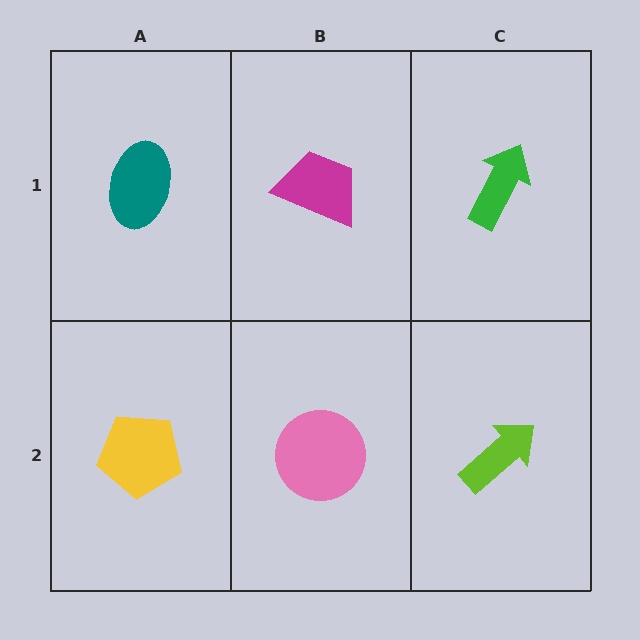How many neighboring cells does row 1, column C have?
2.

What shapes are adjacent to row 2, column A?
A teal ellipse (row 1, column A), a pink circle (row 2, column B).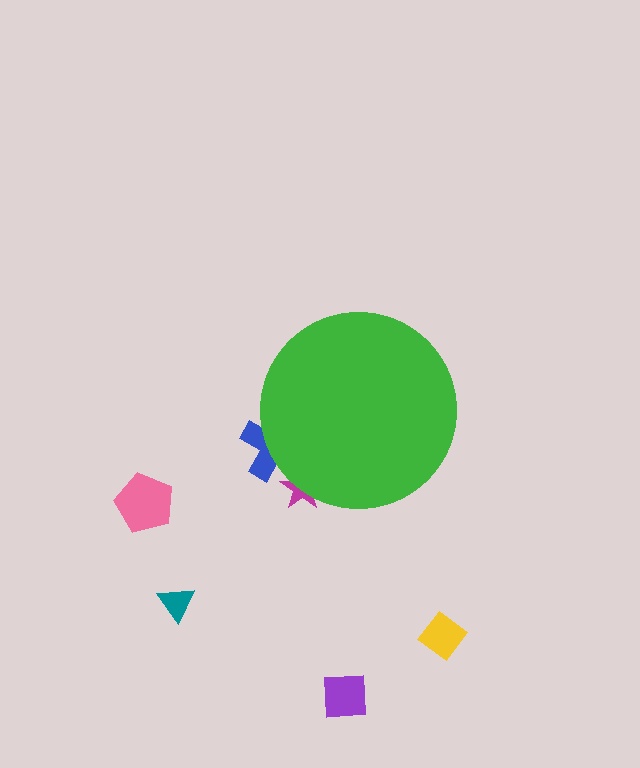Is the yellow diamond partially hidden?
No, the yellow diamond is fully visible.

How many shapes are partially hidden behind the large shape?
2 shapes are partially hidden.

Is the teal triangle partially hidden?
No, the teal triangle is fully visible.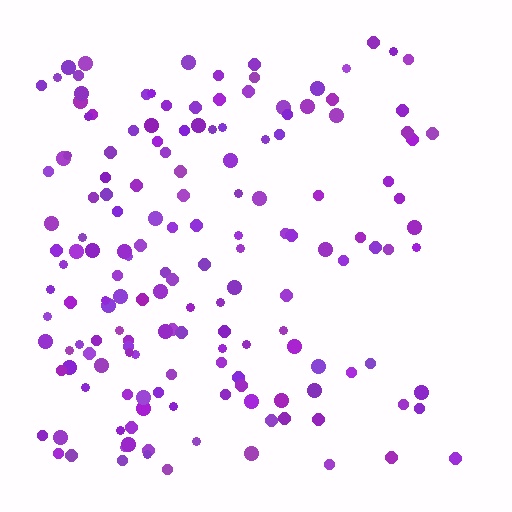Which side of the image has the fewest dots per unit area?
The right.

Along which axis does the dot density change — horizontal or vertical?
Horizontal.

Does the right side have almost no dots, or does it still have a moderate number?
Still a moderate number, just noticeably fewer than the left.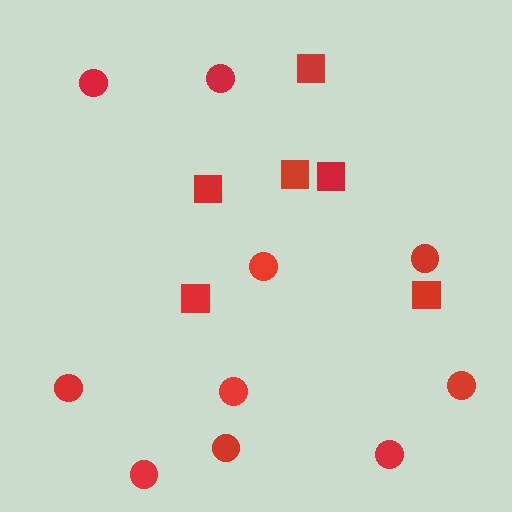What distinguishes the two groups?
There are 2 groups: one group of circles (10) and one group of squares (6).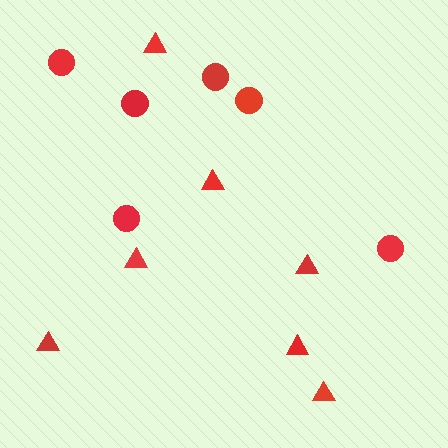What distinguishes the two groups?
There are 2 groups: one group of triangles (7) and one group of circles (6).